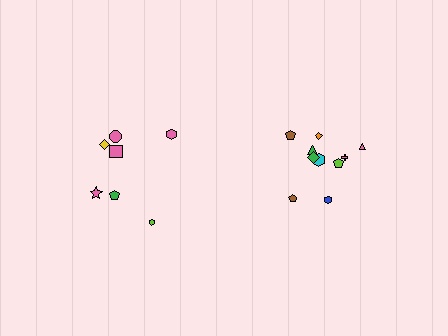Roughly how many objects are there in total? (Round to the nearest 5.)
Roughly 20 objects in total.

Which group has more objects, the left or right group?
The right group.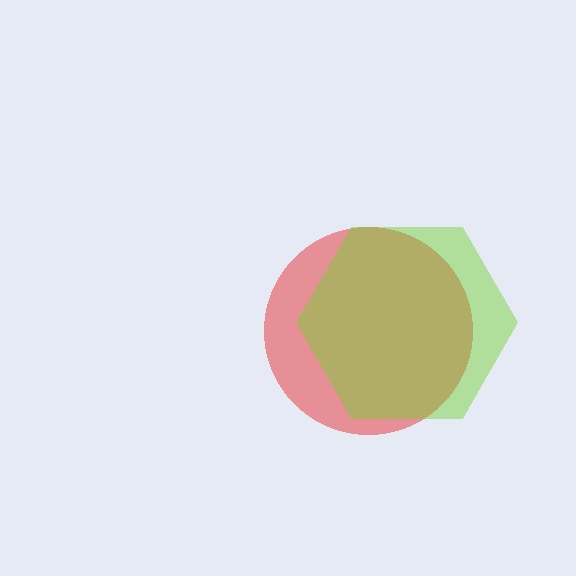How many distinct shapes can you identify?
There are 2 distinct shapes: a red circle, a lime hexagon.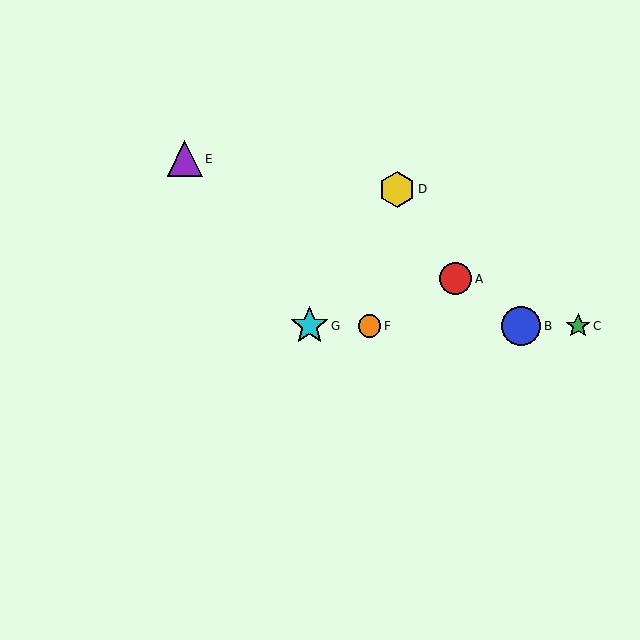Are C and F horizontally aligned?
Yes, both are at y≈326.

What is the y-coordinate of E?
Object E is at y≈159.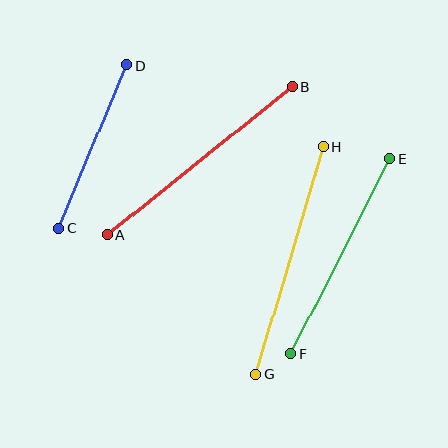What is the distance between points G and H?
The distance is approximately 238 pixels.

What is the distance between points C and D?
The distance is approximately 177 pixels.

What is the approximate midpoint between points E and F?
The midpoint is at approximately (341, 256) pixels.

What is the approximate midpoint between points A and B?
The midpoint is at approximately (199, 161) pixels.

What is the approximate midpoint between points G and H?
The midpoint is at approximately (290, 261) pixels.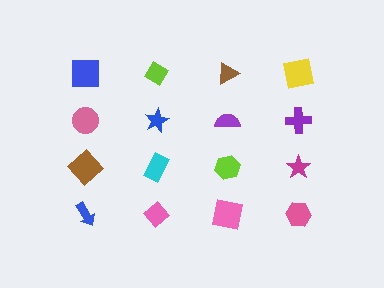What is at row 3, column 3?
A lime hexagon.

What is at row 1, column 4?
A yellow square.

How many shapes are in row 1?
4 shapes.